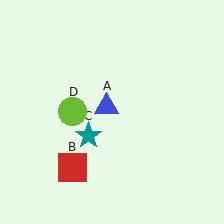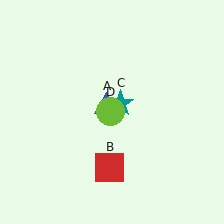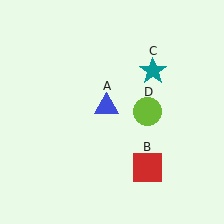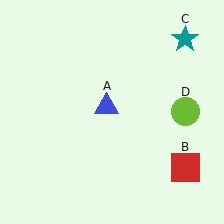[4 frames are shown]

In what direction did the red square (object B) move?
The red square (object B) moved right.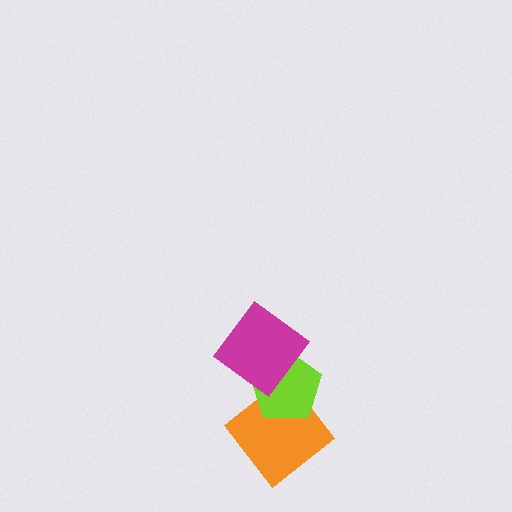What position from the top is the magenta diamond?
The magenta diamond is 1st from the top.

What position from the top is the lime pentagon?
The lime pentagon is 2nd from the top.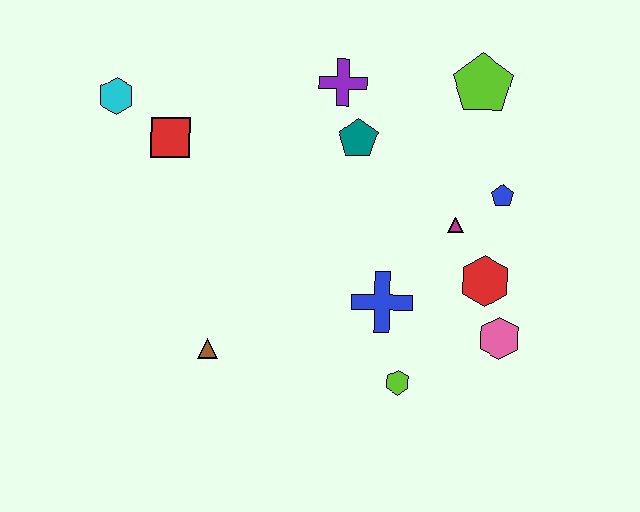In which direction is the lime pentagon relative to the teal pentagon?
The lime pentagon is to the right of the teal pentagon.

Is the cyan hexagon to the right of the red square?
No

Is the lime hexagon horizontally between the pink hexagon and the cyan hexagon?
Yes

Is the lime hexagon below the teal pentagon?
Yes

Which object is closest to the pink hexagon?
The red hexagon is closest to the pink hexagon.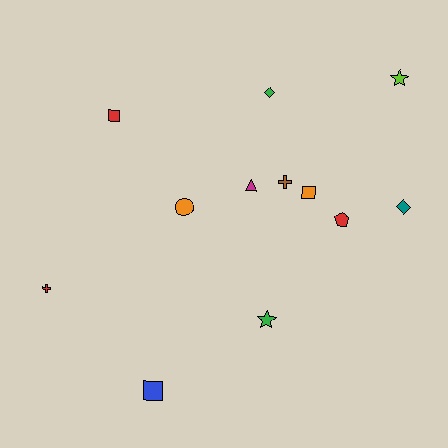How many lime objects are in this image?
There is 1 lime object.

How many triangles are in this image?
There is 1 triangle.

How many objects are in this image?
There are 12 objects.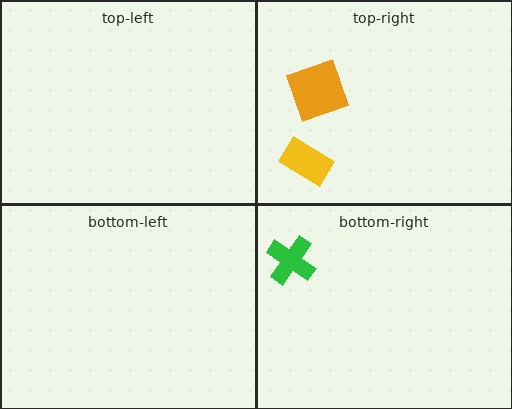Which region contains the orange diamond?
The top-right region.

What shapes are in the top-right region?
The orange diamond, the yellow rectangle.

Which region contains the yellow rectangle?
The top-right region.